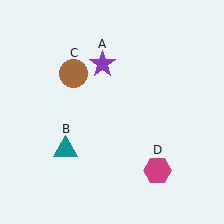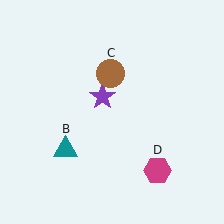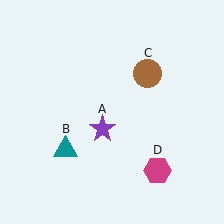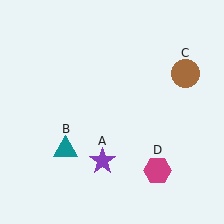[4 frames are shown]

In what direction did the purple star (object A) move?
The purple star (object A) moved down.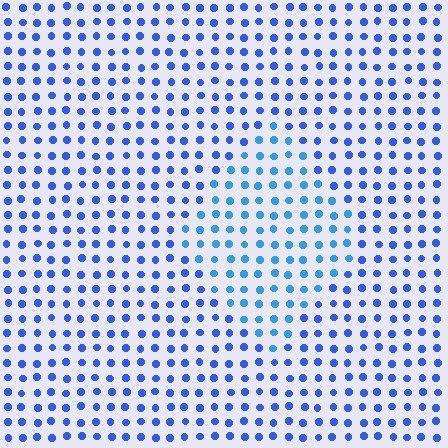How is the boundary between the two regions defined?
The boundary is defined purely by a slight shift in hue (about 22 degrees). Spacing, size, and orientation are identical on both sides.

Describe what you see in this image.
The image is filled with small blue elements in a uniform arrangement. A diamond-shaped region is visible where the elements are tinted to a slightly different hue, forming a subtle color boundary.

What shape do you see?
I see a diamond.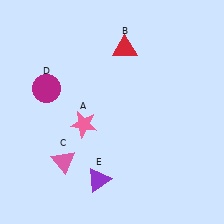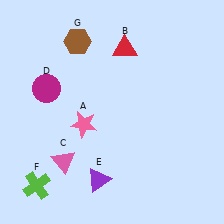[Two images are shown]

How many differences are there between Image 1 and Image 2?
There are 2 differences between the two images.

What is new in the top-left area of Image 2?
A brown hexagon (G) was added in the top-left area of Image 2.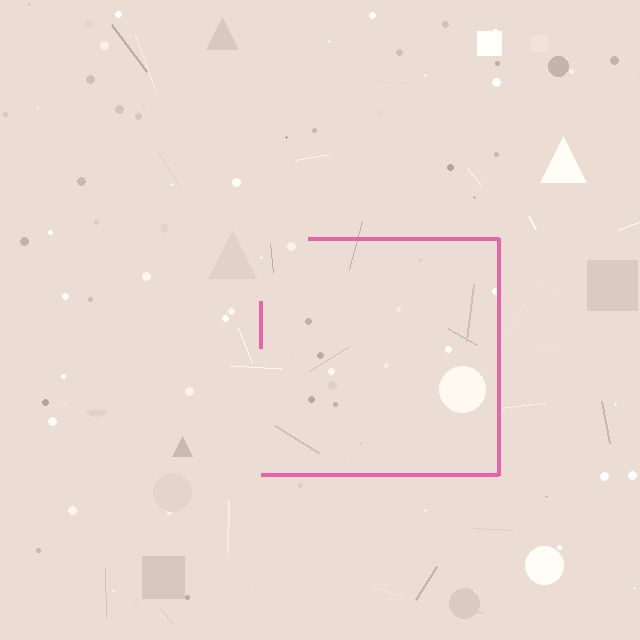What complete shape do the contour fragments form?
The contour fragments form a square.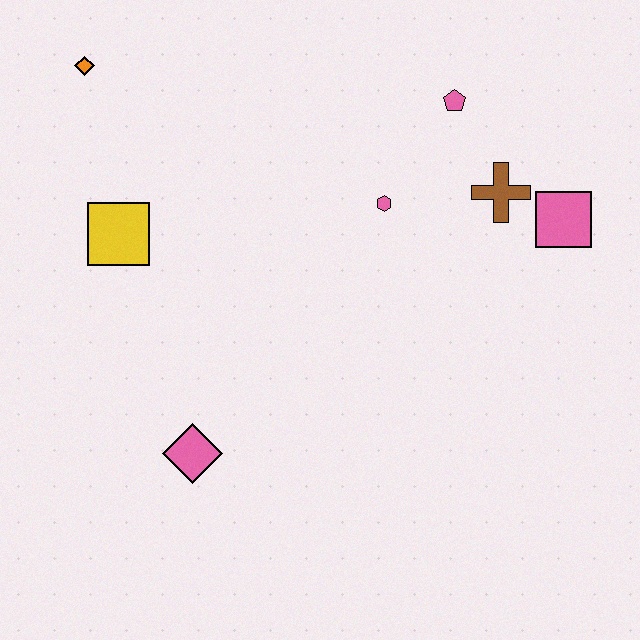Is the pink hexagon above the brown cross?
No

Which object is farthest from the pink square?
The orange diamond is farthest from the pink square.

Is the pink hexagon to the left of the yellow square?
No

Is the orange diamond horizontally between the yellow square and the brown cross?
No